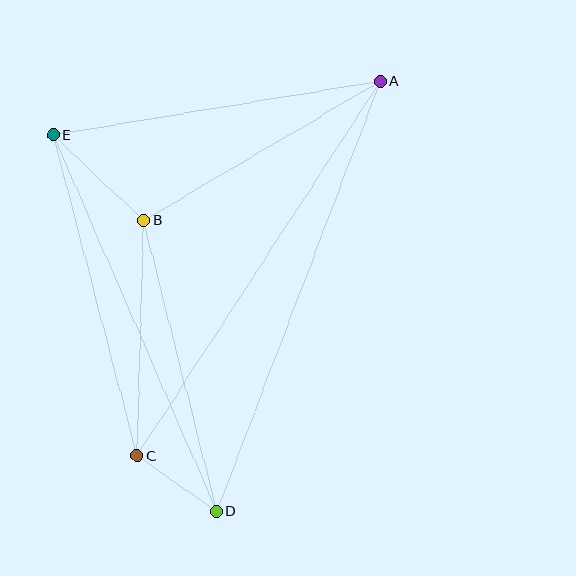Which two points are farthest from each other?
Points A and D are farthest from each other.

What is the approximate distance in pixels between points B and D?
The distance between B and D is approximately 300 pixels.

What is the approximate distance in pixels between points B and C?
The distance between B and C is approximately 236 pixels.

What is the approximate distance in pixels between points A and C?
The distance between A and C is approximately 447 pixels.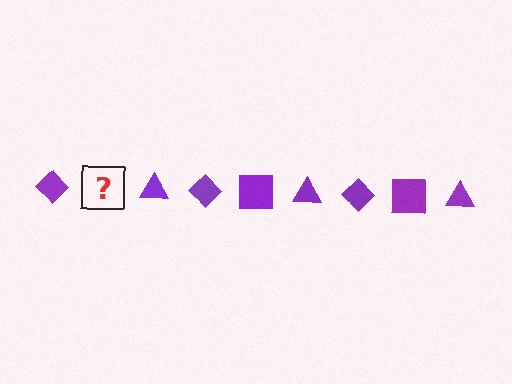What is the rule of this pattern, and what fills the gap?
The rule is that the pattern cycles through diamond, square, triangle shapes in purple. The gap should be filled with a purple square.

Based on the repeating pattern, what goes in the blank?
The blank should be a purple square.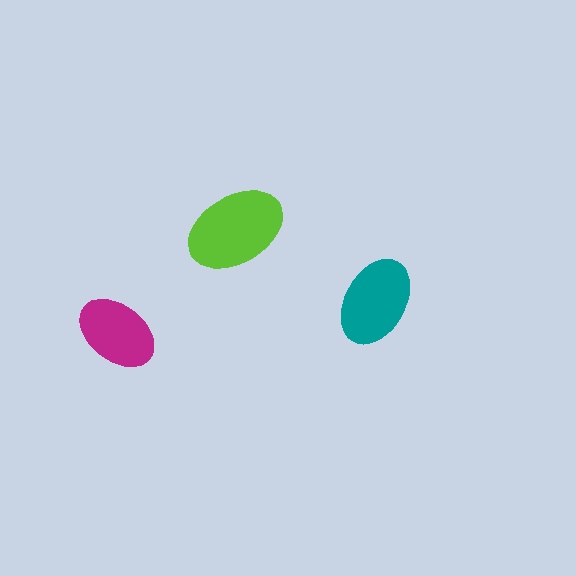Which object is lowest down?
The magenta ellipse is bottommost.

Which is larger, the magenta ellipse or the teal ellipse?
The teal one.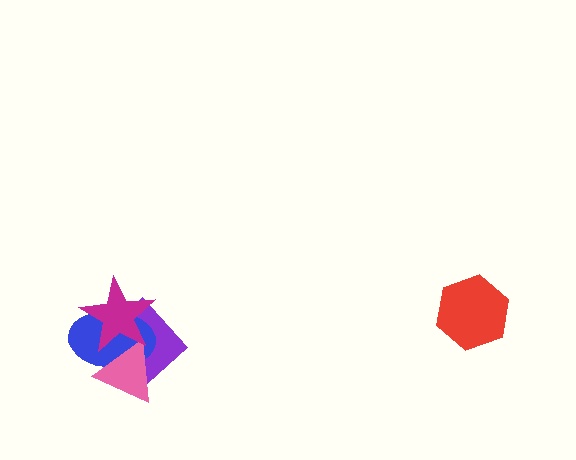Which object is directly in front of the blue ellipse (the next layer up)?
The pink triangle is directly in front of the blue ellipse.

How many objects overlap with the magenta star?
3 objects overlap with the magenta star.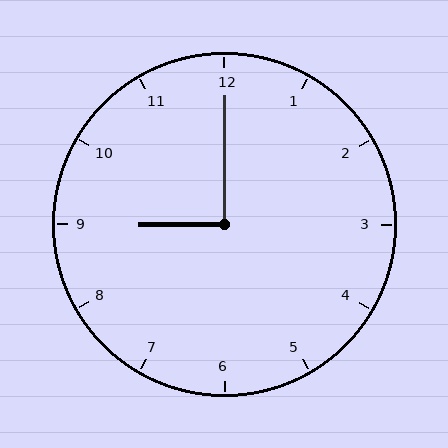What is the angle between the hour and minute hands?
Approximately 90 degrees.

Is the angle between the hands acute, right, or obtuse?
It is right.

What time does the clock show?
9:00.